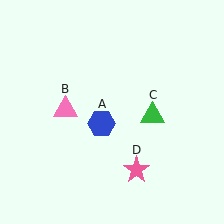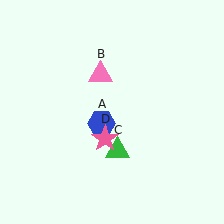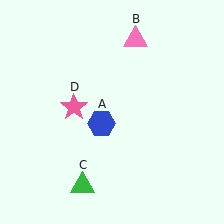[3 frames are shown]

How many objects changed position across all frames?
3 objects changed position: pink triangle (object B), green triangle (object C), pink star (object D).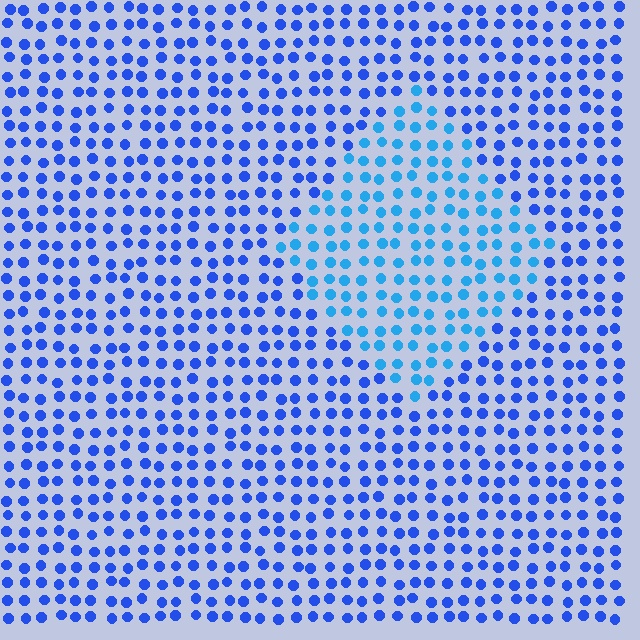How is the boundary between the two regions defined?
The boundary is defined purely by a slight shift in hue (about 27 degrees). Spacing, size, and orientation are identical on both sides.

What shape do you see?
I see a diamond.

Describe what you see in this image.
The image is filled with small blue elements in a uniform arrangement. A diamond-shaped region is visible where the elements are tinted to a slightly different hue, forming a subtle color boundary.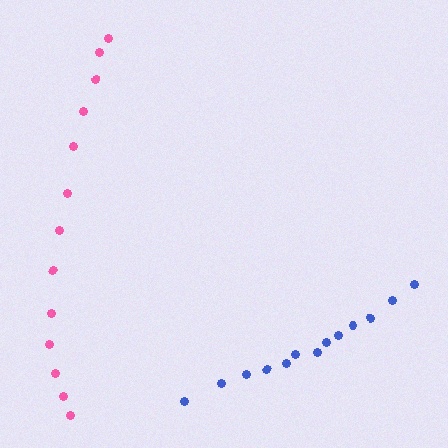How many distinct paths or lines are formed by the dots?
There are 2 distinct paths.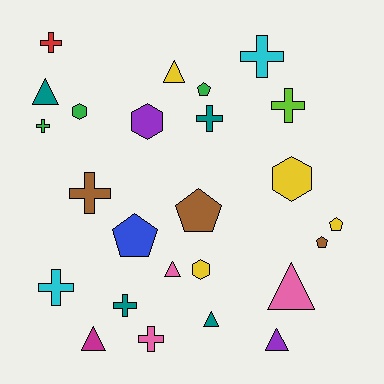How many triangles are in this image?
There are 7 triangles.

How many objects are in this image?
There are 25 objects.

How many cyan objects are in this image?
There are 2 cyan objects.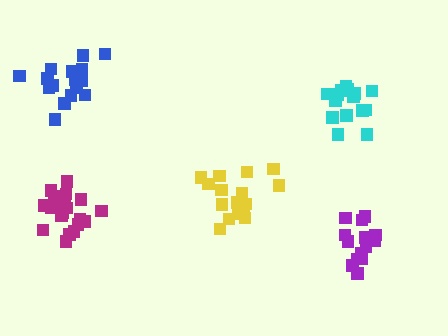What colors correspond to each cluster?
The clusters are colored: purple, yellow, cyan, blue, magenta.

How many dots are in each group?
Group 1: 16 dots, Group 2: 17 dots, Group 3: 16 dots, Group 4: 18 dots, Group 5: 20 dots (87 total).